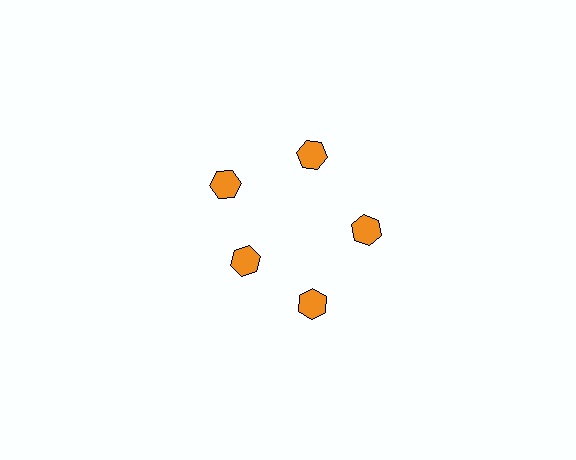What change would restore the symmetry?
The symmetry would be restored by moving it outward, back onto the ring so that all 5 hexagons sit at equal angles and equal distance from the center.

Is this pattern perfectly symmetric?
No. The 5 orange hexagons are arranged in a ring, but one element near the 8 o'clock position is pulled inward toward the center, breaking the 5-fold rotational symmetry.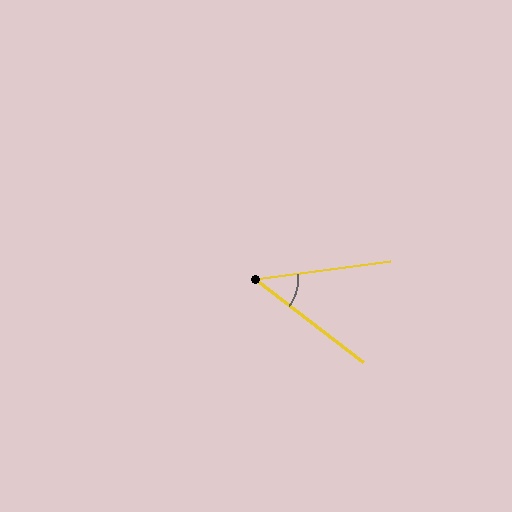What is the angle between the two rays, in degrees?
Approximately 45 degrees.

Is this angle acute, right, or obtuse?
It is acute.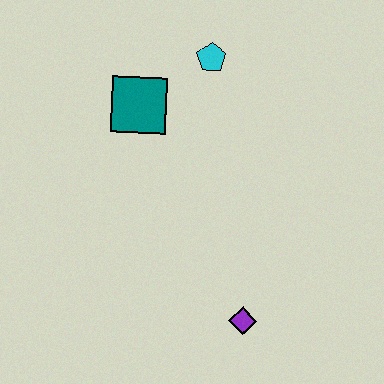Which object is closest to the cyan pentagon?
The teal square is closest to the cyan pentagon.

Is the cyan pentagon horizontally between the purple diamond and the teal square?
Yes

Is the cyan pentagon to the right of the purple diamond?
No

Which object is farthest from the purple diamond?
The cyan pentagon is farthest from the purple diamond.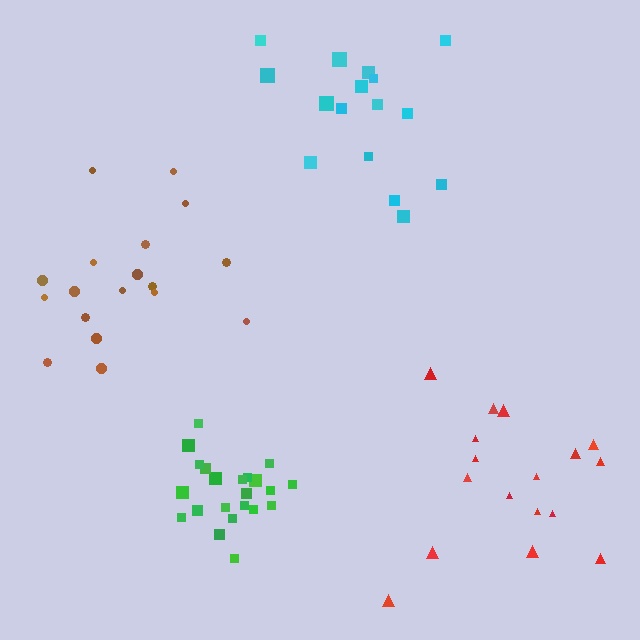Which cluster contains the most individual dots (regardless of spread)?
Green (22).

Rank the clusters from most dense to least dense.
green, red, brown, cyan.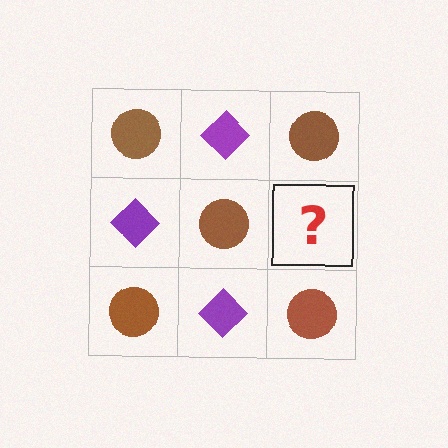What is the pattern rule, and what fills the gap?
The rule is that it alternates brown circle and purple diamond in a checkerboard pattern. The gap should be filled with a purple diamond.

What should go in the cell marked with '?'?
The missing cell should contain a purple diamond.